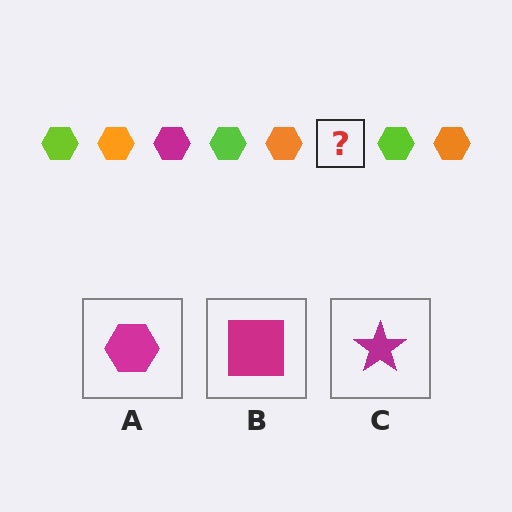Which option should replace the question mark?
Option A.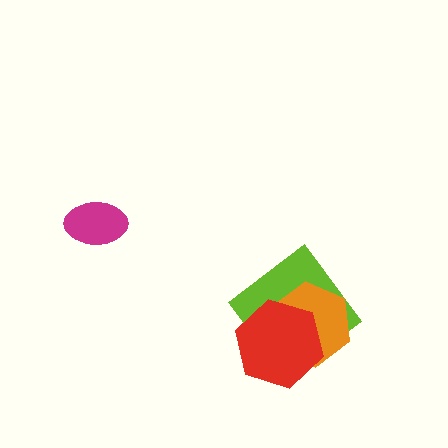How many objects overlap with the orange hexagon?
2 objects overlap with the orange hexagon.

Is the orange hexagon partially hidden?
Yes, it is partially covered by another shape.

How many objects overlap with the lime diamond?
2 objects overlap with the lime diamond.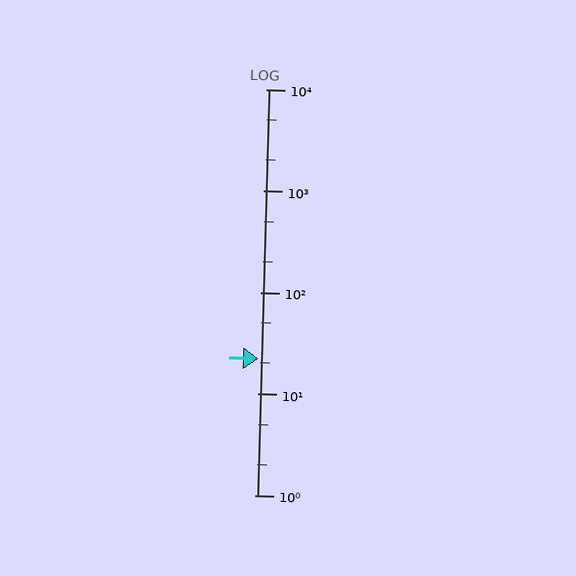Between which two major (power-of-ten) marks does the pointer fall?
The pointer is between 10 and 100.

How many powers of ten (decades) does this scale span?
The scale spans 4 decades, from 1 to 10000.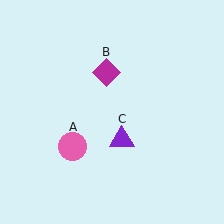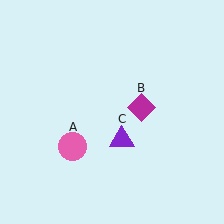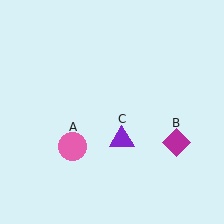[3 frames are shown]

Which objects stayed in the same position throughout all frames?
Pink circle (object A) and purple triangle (object C) remained stationary.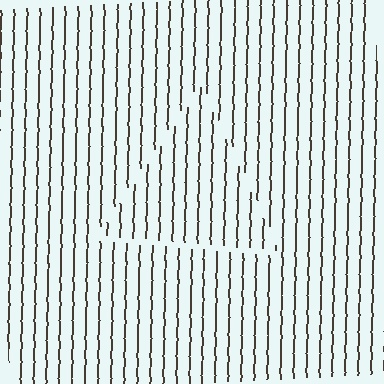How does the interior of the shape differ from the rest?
The interior of the shape contains the same grating, shifted by half a period — the contour is defined by the phase discontinuity where line-ends from the inner and outer gratings abut.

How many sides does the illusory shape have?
3 sides — the line-ends trace a triangle.